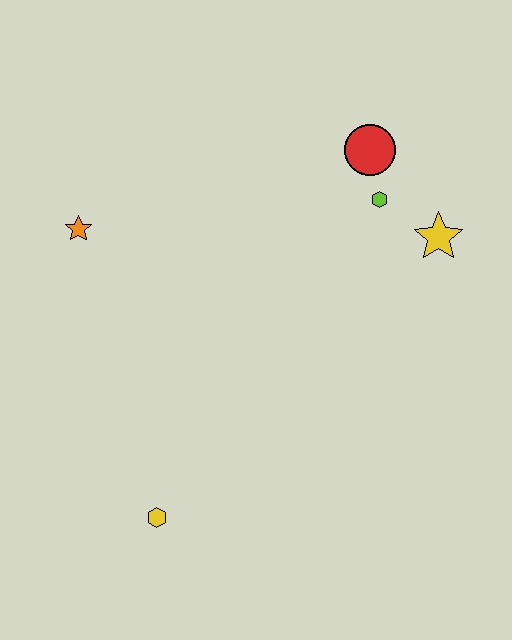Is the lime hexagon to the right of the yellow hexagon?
Yes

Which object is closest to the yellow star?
The lime hexagon is closest to the yellow star.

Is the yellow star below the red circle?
Yes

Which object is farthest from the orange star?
The yellow star is farthest from the orange star.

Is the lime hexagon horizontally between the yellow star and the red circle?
Yes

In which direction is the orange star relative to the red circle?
The orange star is to the left of the red circle.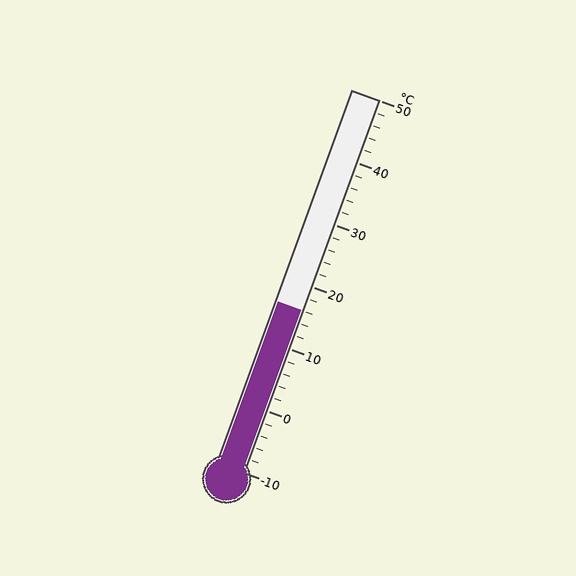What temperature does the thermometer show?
The thermometer shows approximately 16°C.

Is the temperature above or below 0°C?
The temperature is above 0°C.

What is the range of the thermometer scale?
The thermometer scale ranges from -10°C to 50°C.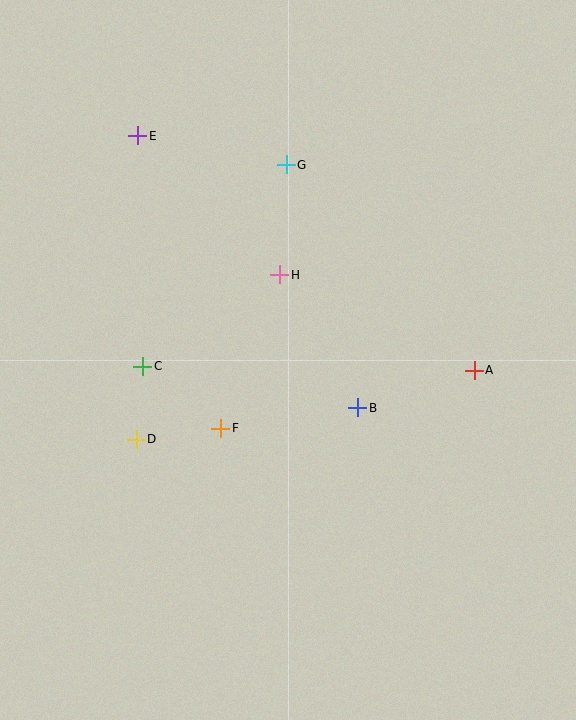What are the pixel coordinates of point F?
Point F is at (221, 428).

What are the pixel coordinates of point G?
Point G is at (286, 165).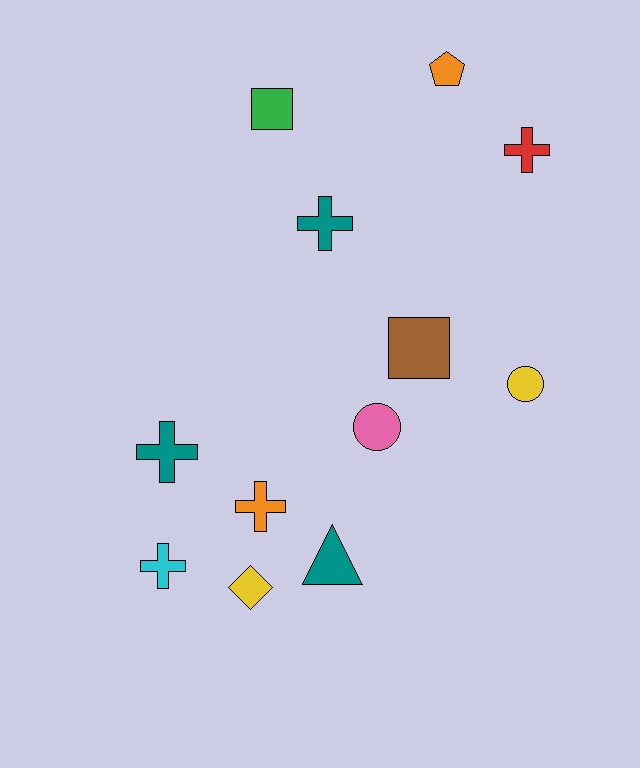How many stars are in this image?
There are no stars.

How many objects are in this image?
There are 12 objects.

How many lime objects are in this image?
There are no lime objects.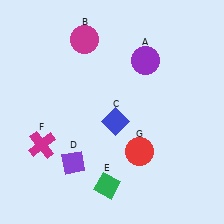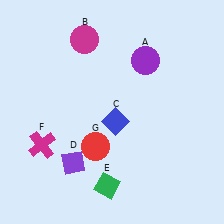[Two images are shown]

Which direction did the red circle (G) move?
The red circle (G) moved left.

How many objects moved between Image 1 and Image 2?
1 object moved between the two images.